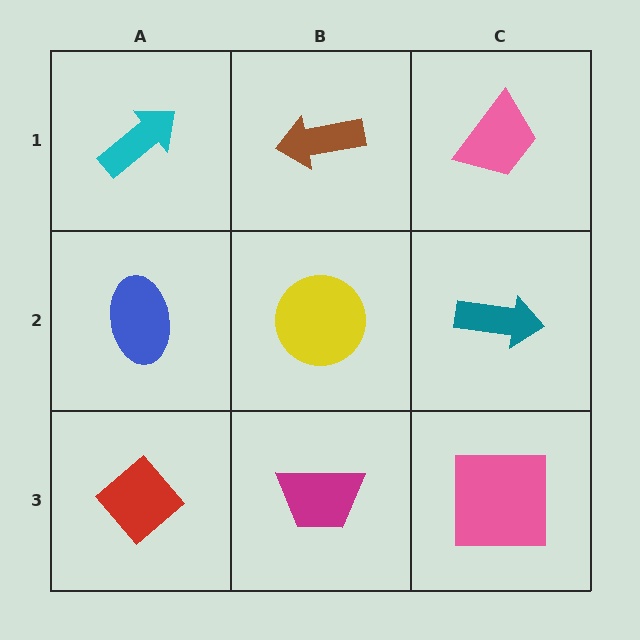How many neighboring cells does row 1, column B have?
3.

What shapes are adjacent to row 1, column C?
A teal arrow (row 2, column C), a brown arrow (row 1, column B).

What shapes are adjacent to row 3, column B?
A yellow circle (row 2, column B), a red diamond (row 3, column A), a pink square (row 3, column C).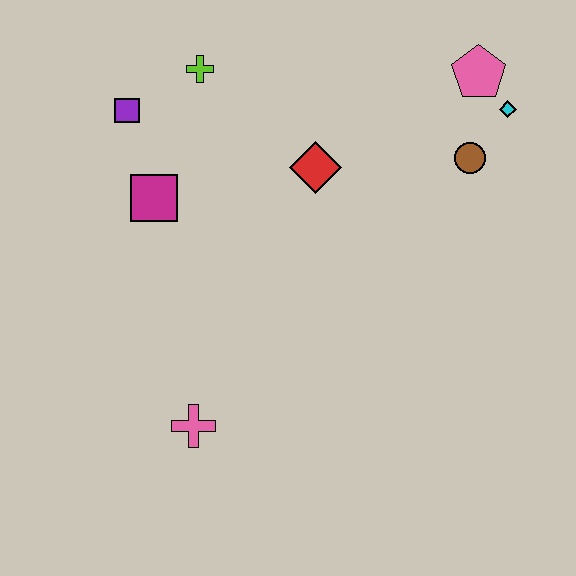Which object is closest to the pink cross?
The magenta square is closest to the pink cross.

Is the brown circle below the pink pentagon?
Yes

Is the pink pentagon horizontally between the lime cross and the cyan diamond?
Yes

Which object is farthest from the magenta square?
The cyan diamond is farthest from the magenta square.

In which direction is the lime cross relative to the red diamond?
The lime cross is to the left of the red diamond.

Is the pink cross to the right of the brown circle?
No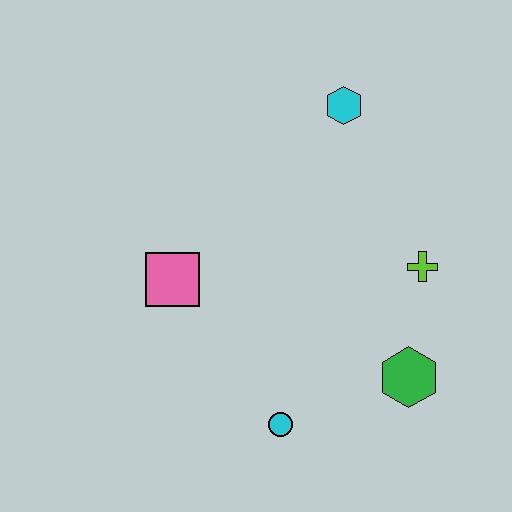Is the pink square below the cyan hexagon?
Yes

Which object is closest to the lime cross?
The green hexagon is closest to the lime cross.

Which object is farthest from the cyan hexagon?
The cyan circle is farthest from the cyan hexagon.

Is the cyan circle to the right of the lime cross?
No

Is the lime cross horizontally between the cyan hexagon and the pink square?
No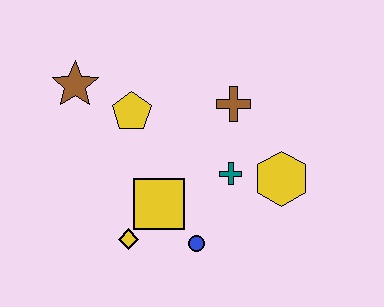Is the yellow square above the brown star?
No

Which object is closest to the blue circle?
The yellow square is closest to the blue circle.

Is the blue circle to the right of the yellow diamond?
Yes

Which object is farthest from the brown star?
The yellow hexagon is farthest from the brown star.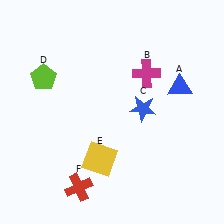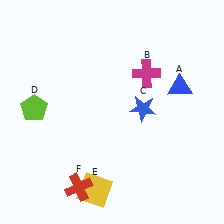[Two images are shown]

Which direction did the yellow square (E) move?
The yellow square (E) moved down.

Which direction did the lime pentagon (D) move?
The lime pentagon (D) moved down.